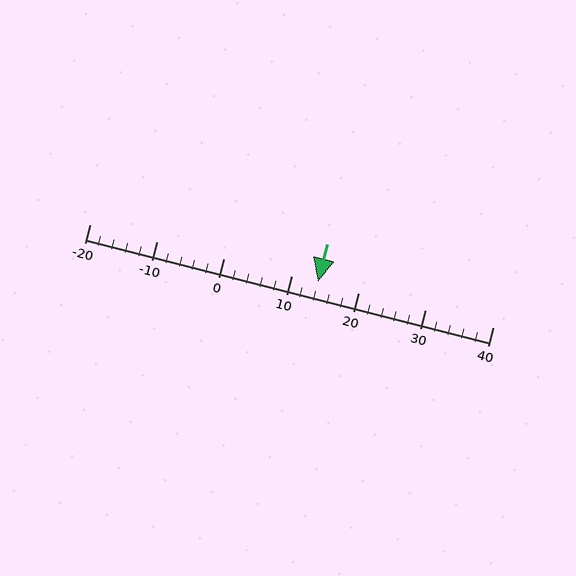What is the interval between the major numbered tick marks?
The major tick marks are spaced 10 units apart.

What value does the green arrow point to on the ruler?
The green arrow points to approximately 14.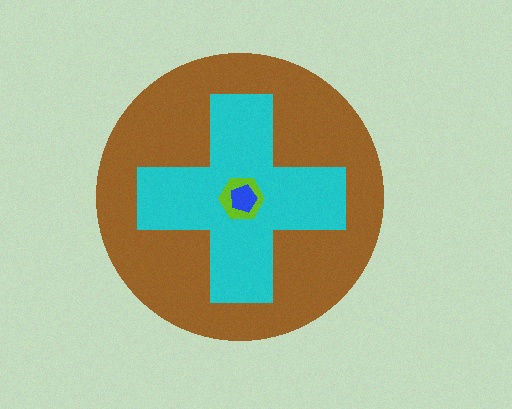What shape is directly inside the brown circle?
The cyan cross.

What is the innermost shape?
The blue pentagon.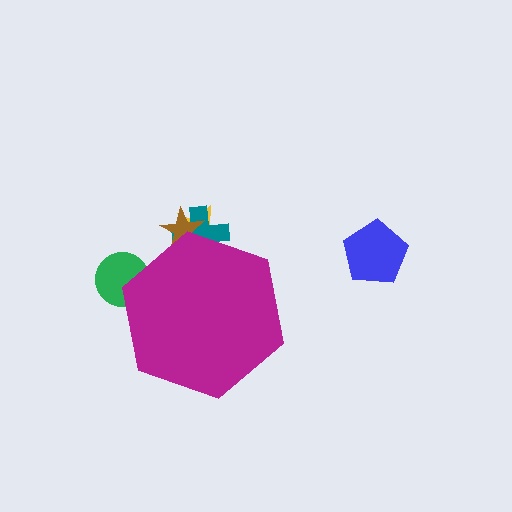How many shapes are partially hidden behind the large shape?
4 shapes are partially hidden.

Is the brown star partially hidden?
Yes, the brown star is partially hidden behind the magenta hexagon.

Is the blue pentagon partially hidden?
No, the blue pentagon is fully visible.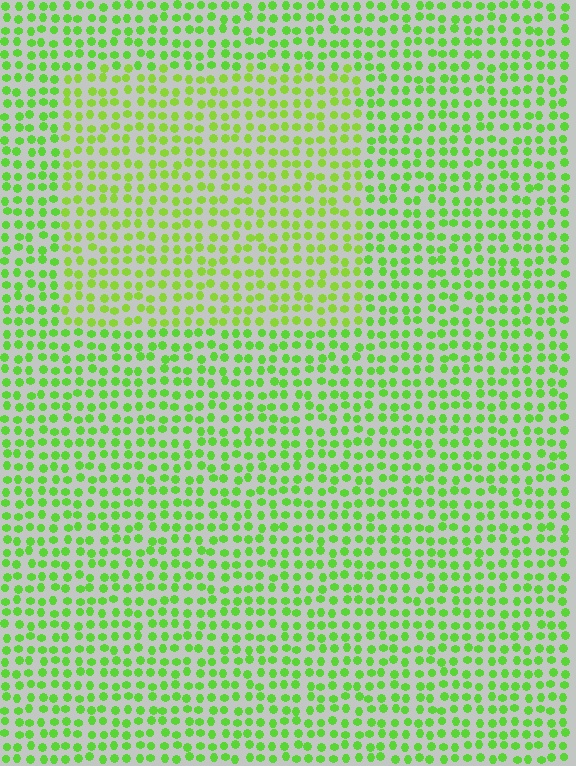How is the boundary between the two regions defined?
The boundary is defined purely by a slight shift in hue (about 18 degrees). Spacing, size, and orientation are identical on both sides.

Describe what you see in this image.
The image is filled with small lime elements in a uniform arrangement. A rectangle-shaped region is visible where the elements are tinted to a slightly different hue, forming a subtle color boundary.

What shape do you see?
I see a rectangle.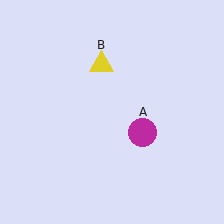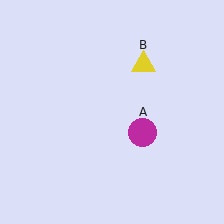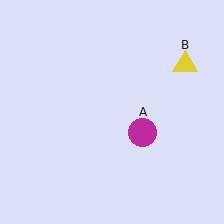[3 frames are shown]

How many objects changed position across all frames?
1 object changed position: yellow triangle (object B).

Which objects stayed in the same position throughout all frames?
Magenta circle (object A) remained stationary.